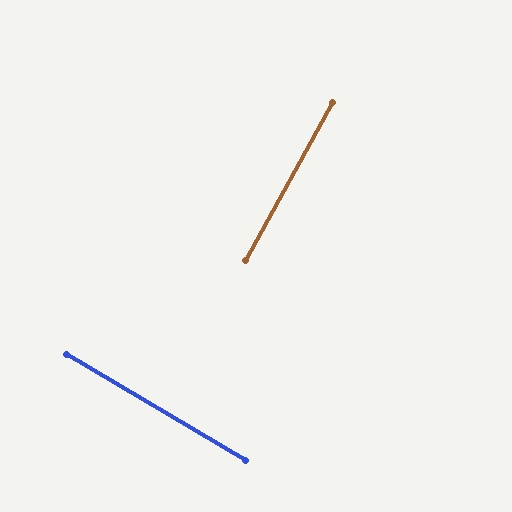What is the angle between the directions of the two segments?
Approximately 88 degrees.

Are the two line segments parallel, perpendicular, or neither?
Perpendicular — they meet at approximately 88°.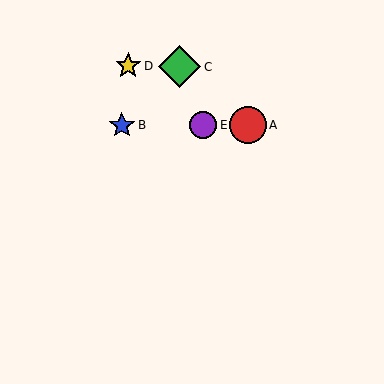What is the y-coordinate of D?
Object D is at y≈66.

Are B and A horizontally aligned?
Yes, both are at y≈125.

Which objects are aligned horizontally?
Objects A, B, E are aligned horizontally.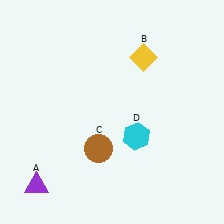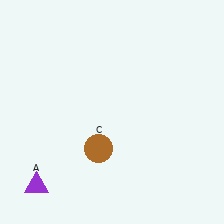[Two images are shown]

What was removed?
The cyan hexagon (D), the yellow diamond (B) were removed in Image 2.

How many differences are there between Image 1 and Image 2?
There are 2 differences between the two images.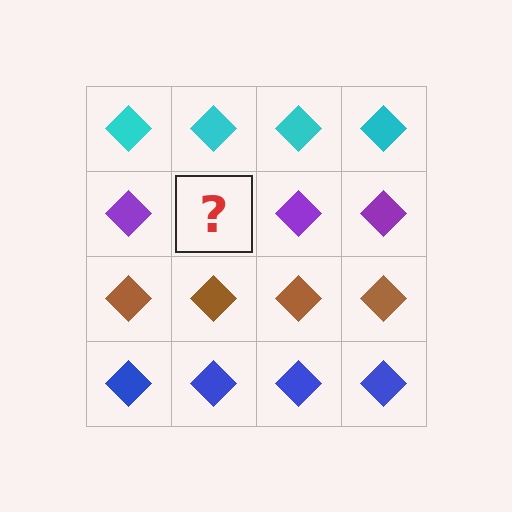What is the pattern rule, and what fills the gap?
The rule is that each row has a consistent color. The gap should be filled with a purple diamond.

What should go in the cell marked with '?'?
The missing cell should contain a purple diamond.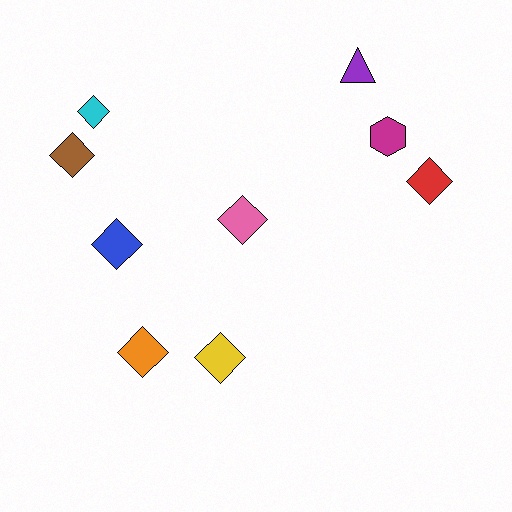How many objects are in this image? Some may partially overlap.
There are 9 objects.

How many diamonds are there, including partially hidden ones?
There are 7 diamonds.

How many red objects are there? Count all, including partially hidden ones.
There is 1 red object.